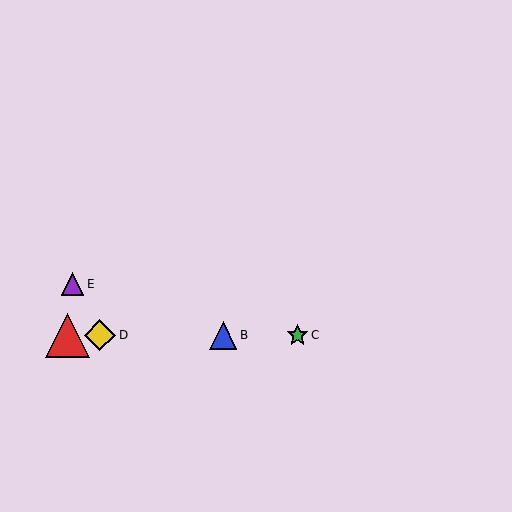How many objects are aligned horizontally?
4 objects (A, B, C, D) are aligned horizontally.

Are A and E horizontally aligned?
No, A is at y≈335 and E is at y≈284.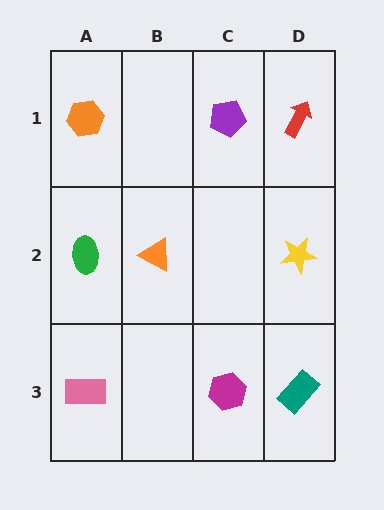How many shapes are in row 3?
3 shapes.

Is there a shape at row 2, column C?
No, that cell is empty.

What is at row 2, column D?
A yellow star.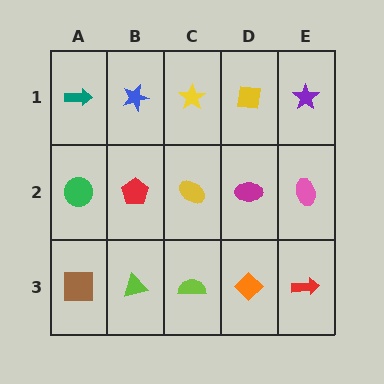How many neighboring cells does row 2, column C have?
4.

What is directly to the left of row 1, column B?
A teal arrow.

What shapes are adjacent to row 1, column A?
A green circle (row 2, column A), a blue star (row 1, column B).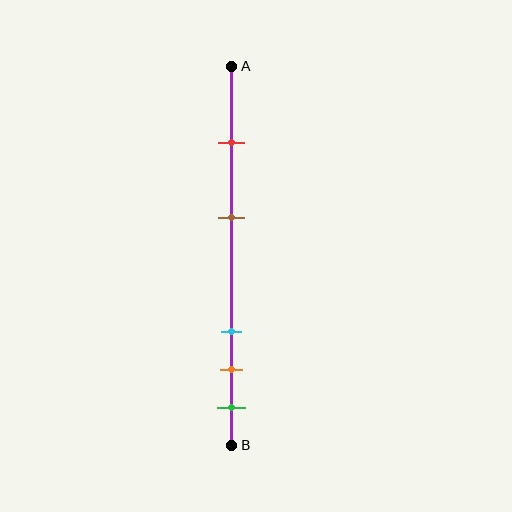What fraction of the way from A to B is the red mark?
The red mark is approximately 20% (0.2) of the way from A to B.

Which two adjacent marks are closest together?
The orange and green marks are the closest adjacent pair.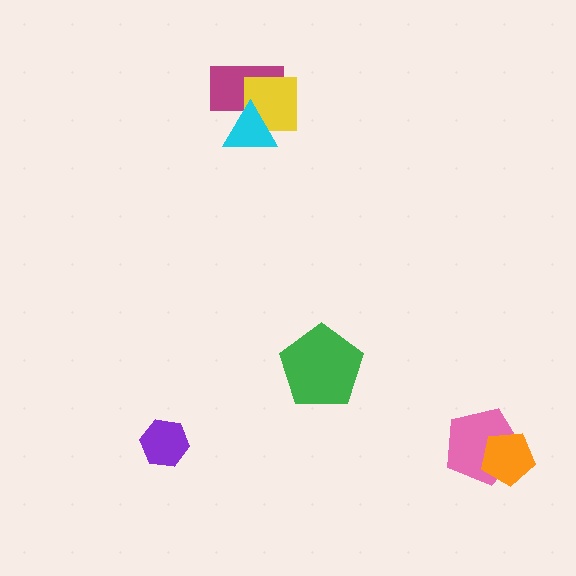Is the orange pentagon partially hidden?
No, no other shape covers it.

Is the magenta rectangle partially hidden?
Yes, it is partially covered by another shape.